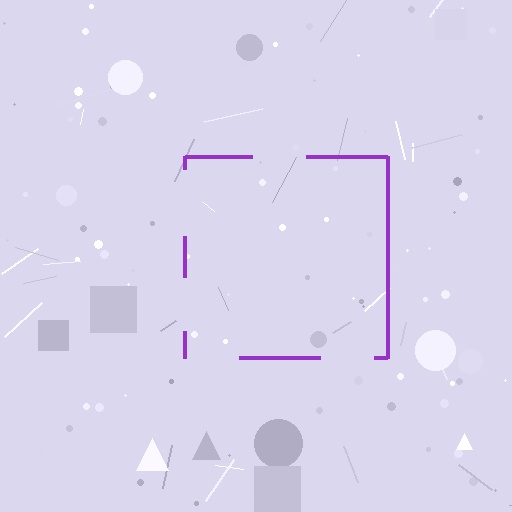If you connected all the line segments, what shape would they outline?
They would outline a square.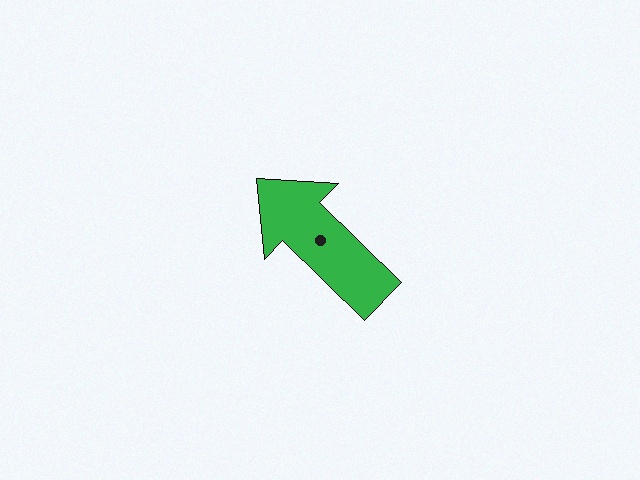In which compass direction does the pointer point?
Northwest.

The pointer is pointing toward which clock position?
Roughly 10 o'clock.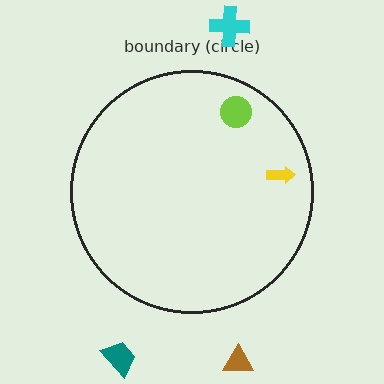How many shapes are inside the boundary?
2 inside, 3 outside.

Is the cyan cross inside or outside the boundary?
Outside.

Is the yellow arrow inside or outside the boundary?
Inside.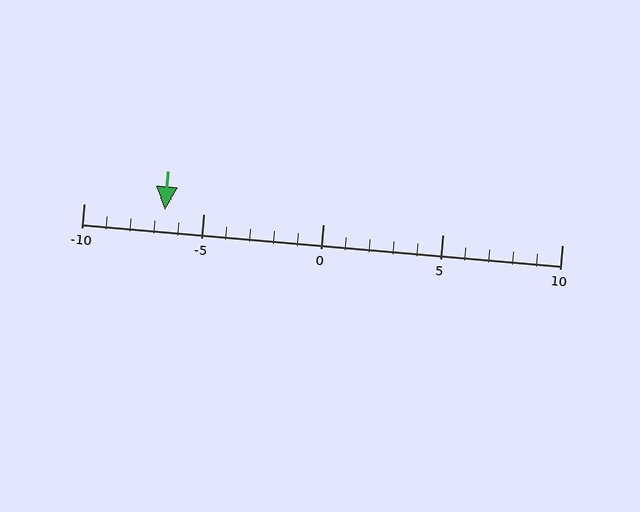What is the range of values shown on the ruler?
The ruler shows values from -10 to 10.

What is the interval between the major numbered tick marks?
The major tick marks are spaced 5 units apart.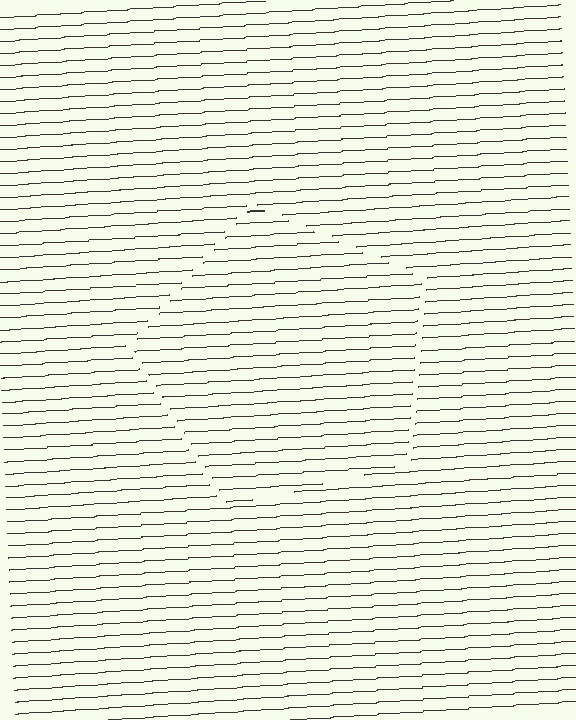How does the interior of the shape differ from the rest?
The interior of the shape contains the same grating, shifted by half a period — the contour is defined by the phase discontinuity where line-ends from the inner and outer gratings abut.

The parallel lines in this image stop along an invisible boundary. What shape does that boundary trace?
An illusory pentagon. The interior of the shape contains the same grating, shifted by half a period — the contour is defined by the phase discontinuity where line-ends from the inner and outer gratings abut.